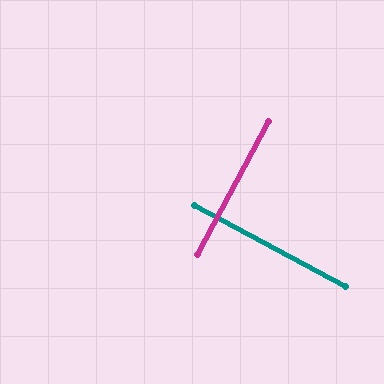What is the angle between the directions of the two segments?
Approximately 90 degrees.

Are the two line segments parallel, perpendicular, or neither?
Perpendicular — they meet at approximately 90°.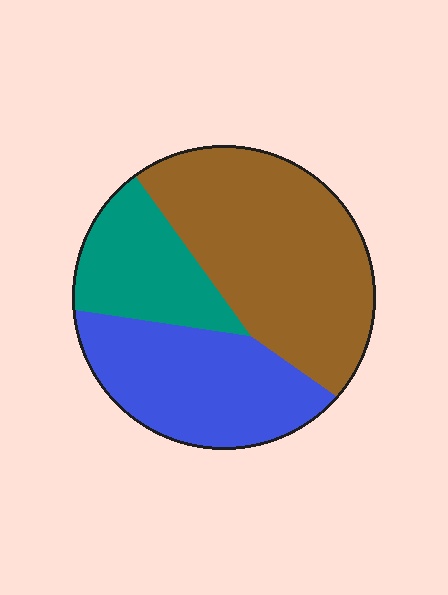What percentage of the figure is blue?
Blue covers around 30% of the figure.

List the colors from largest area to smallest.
From largest to smallest: brown, blue, teal.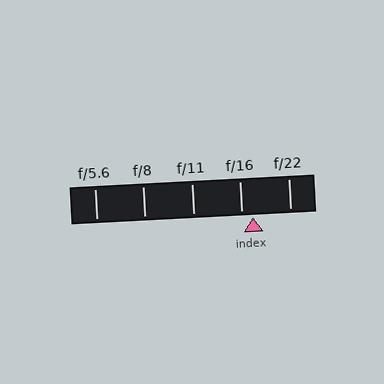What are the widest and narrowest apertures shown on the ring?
The widest aperture shown is f/5.6 and the narrowest is f/22.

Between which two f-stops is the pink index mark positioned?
The index mark is between f/16 and f/22.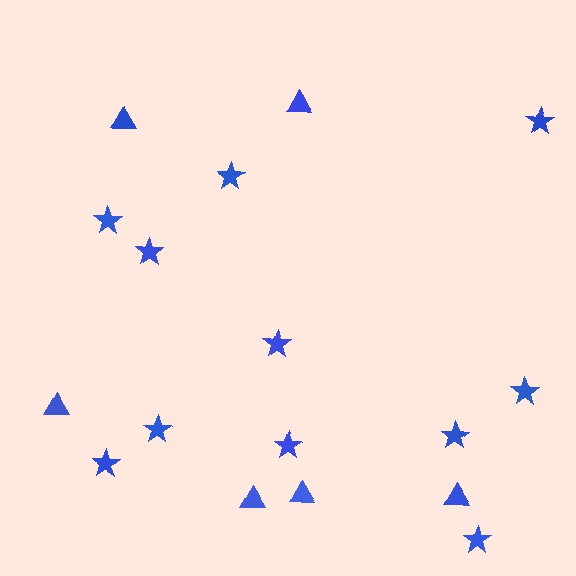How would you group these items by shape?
There are 2 groups: one group of triangles (6) and one group of stars (11).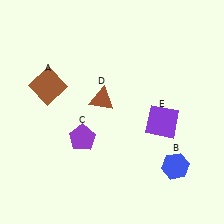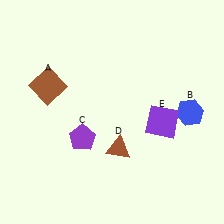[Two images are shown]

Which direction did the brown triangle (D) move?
The brown triangle (D) moved down.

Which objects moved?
The objects that moved are: the blue hexagon (B), the brown triangle (D).